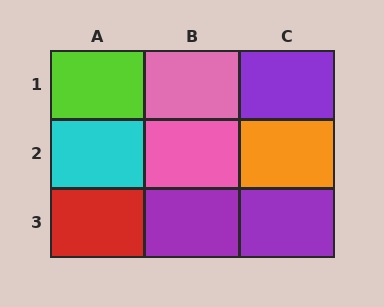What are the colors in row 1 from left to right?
Lime, pink, purple.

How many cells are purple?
3 cells are purple.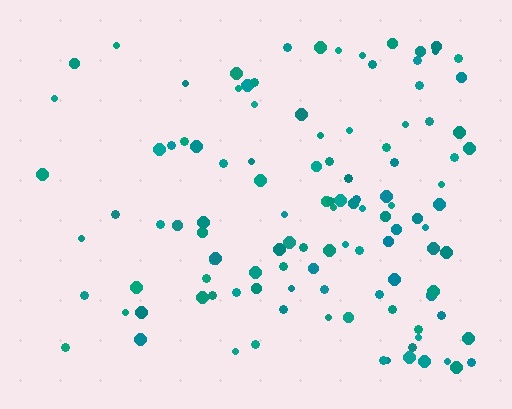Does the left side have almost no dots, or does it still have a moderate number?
Still a moderate number, just noticeably fewer than the right.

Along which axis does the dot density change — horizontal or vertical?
Horizontal.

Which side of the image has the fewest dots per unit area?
The left.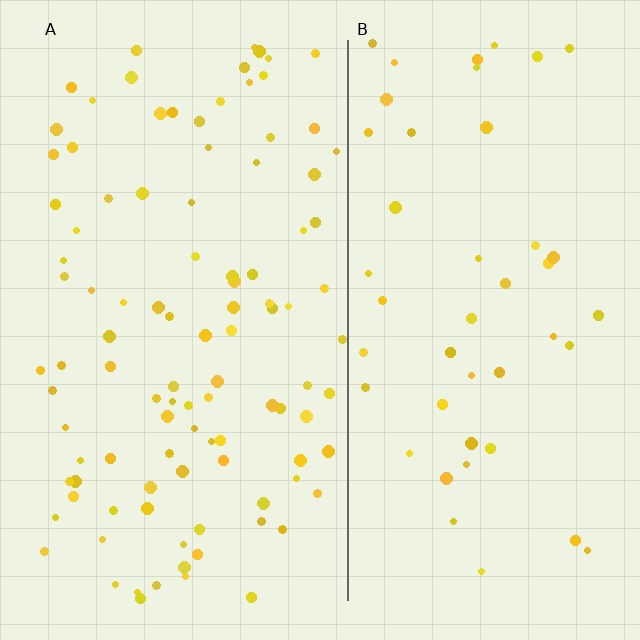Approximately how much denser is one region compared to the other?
Approximately 2.2× — region A over region B.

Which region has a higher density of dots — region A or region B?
A (the left).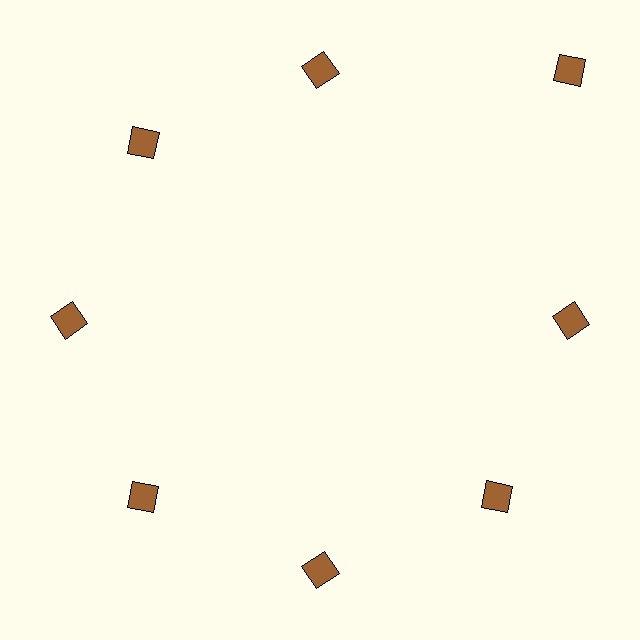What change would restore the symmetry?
The symmetry would be restored by moving it inward, back onto the ring so that all 8 diamonds sit at equal angles and equal distance from the center.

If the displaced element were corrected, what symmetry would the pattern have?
It would have 8-fold rotational symmetry — the pattern would map onto itself every 45 degrees.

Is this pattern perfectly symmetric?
No. The 8 brown diamonds are arranged in a ring, but one element near the 2 o'clock position is pushed outward from the center, breaking the 8-fold rotational symmetry.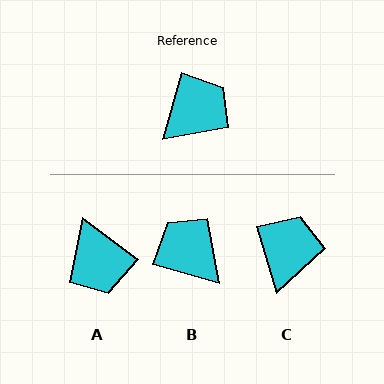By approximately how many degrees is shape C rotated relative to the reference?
Approximately 32 degrees counter-clockwise.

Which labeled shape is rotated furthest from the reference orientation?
A, about 112 degrees away.